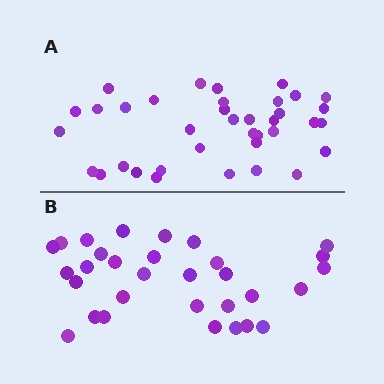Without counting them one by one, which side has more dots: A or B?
Region A (the top region) has more dots.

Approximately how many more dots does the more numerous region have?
Region A has about 6 more dots than region B.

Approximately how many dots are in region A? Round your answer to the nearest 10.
About 40 dots. (The exact count is 37, which rounds to 40.)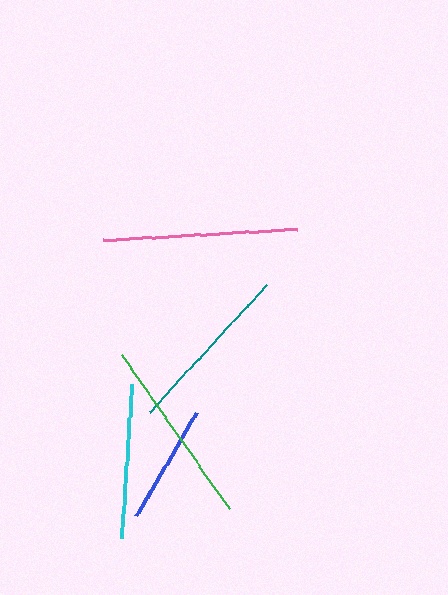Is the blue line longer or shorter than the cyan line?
The cyan line is longer than the blue line.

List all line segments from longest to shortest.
From longest to shortest: pink, green, teal, cyan, blue.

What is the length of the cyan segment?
The cyan segment is approximately 155 pixels long.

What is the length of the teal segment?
The teal segment is approximately 173 pixels long.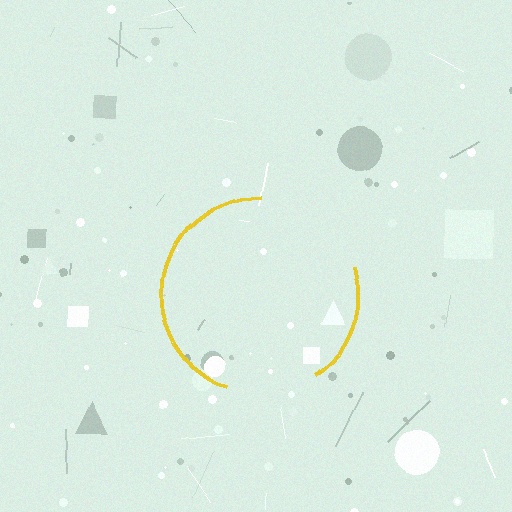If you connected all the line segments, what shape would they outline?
They would outline a circle.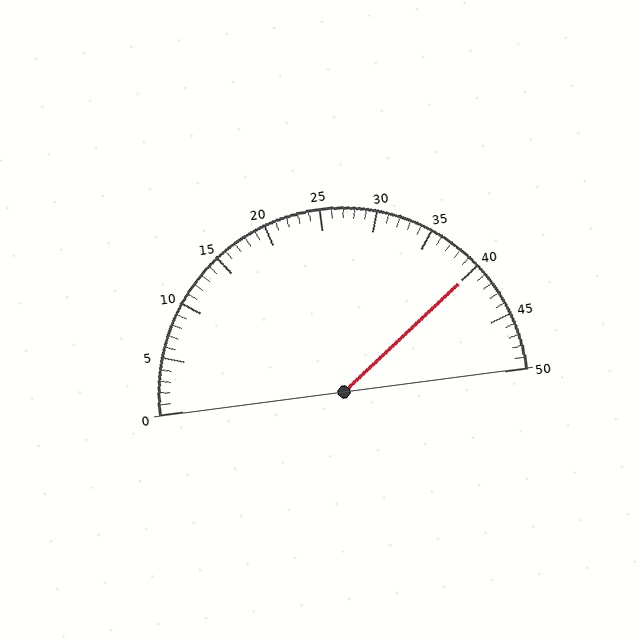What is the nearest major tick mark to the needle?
The nearest major tick mark is 40.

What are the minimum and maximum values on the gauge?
The gauge ranges from 0 to 50.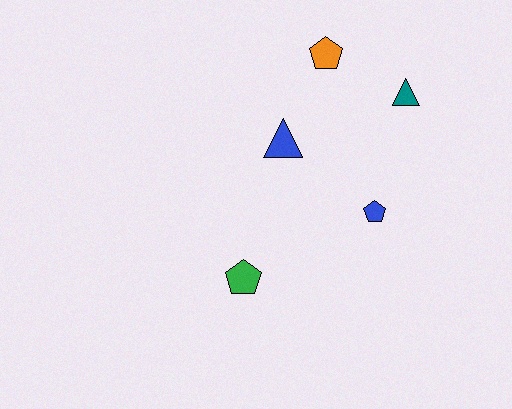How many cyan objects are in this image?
There are no cyan objects.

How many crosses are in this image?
There are no crosses.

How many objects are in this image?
There are 5 objects.